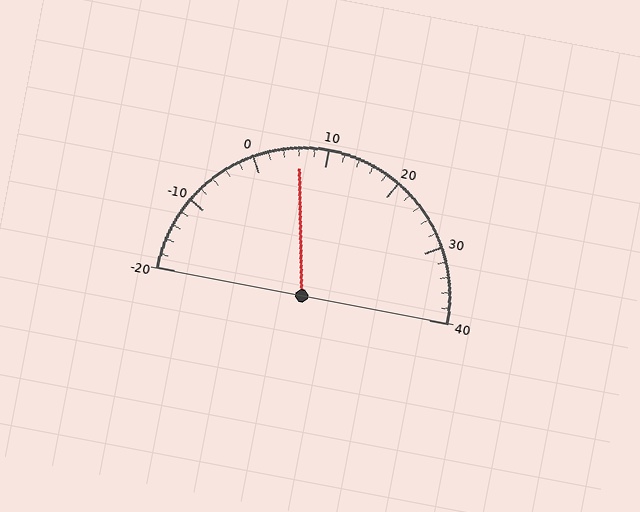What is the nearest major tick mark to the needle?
The nearest major tick mark is 10.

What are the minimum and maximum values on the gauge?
The gauge ranges from -20 to 40.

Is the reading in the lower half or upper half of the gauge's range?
The reading is in the lower half of the range (-20 to 40).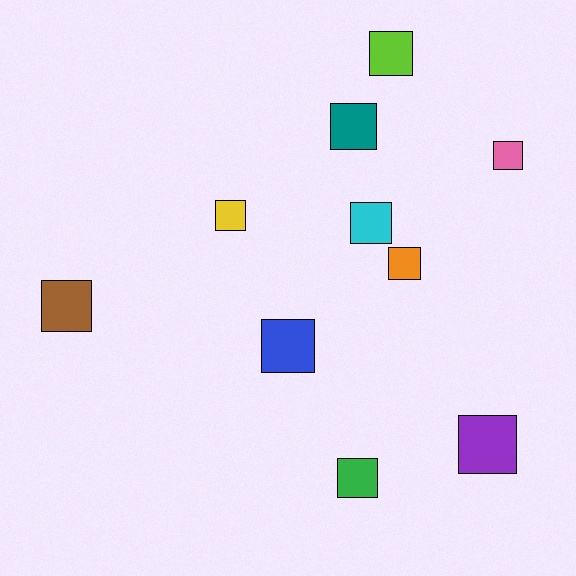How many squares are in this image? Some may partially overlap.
There are 10 squares.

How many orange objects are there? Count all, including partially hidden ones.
There is 1 orange object.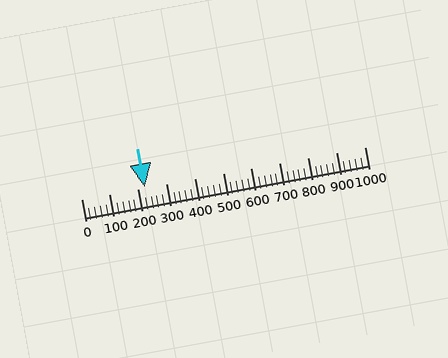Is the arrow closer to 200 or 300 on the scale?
The arrow is closer to 200.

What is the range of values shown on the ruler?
The ruler shows values from 0 to 1000.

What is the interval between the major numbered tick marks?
The major tick marks are spaced 100 units apart.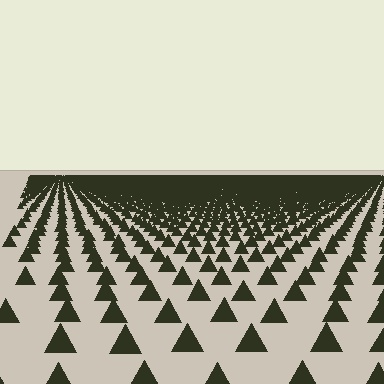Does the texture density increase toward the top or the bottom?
Density increases toward the top.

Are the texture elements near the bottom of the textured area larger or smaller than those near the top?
Larger. Near the bottom, elements are closer to the viewer and appear at a bigger on-screen size.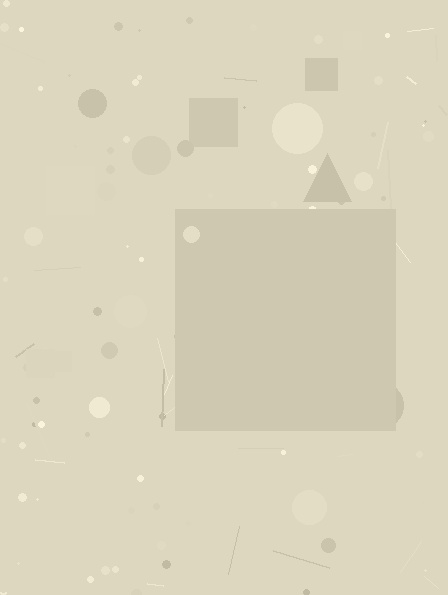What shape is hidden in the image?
A square is hidden in the image.